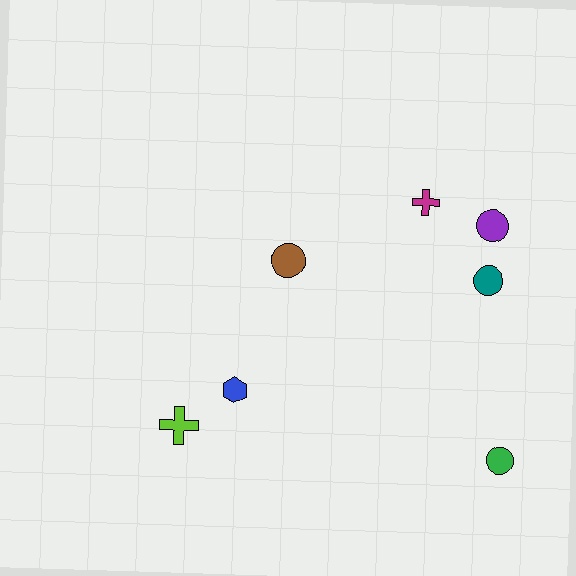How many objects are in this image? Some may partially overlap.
There are 7 objects.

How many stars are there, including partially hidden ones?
There are no stars.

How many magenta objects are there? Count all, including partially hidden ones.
There is 1 magenta object.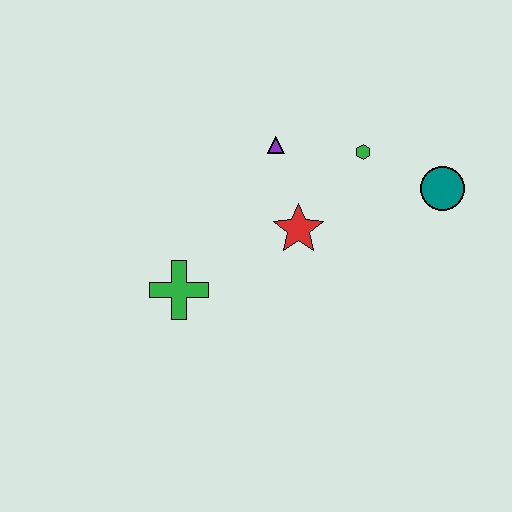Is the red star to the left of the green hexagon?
Yes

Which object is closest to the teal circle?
The green hexagon is closest to the teal circle.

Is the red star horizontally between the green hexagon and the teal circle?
No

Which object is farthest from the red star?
The teal circle is farthest from the red star.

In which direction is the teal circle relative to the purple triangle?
The teal circle is to the right of the purple triangle.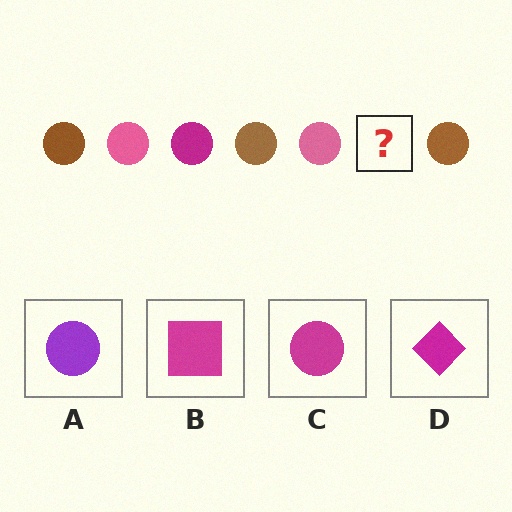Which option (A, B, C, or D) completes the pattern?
C.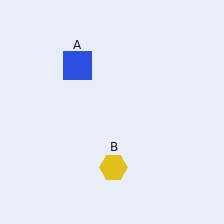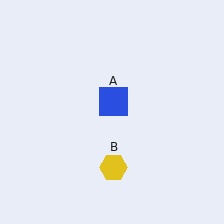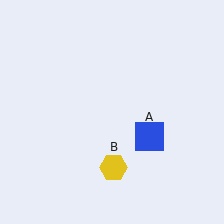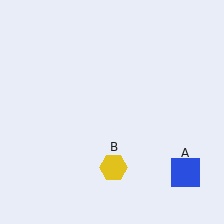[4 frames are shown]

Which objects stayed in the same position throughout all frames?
Yellow hexagon (object B) remained stationary.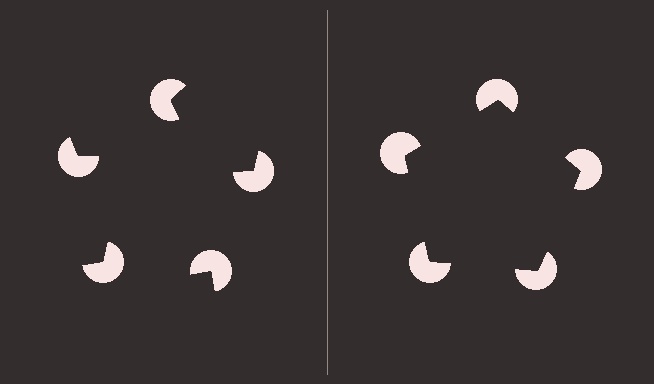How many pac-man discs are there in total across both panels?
10 — 5 on each side.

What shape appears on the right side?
An illusory pentagon.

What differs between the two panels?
The pac-man discs are positioned identically on both sides; only the wedge orientations differ. On the right they align to a pentagon; on the left they are misaligned.